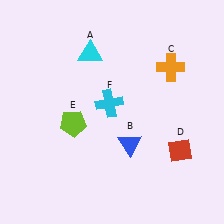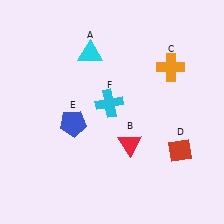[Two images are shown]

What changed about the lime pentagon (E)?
In Image 1, E is lime. In Image 2, it changed to blue.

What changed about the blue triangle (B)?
In Image 1, B is blue. In Image 2, it changed to red.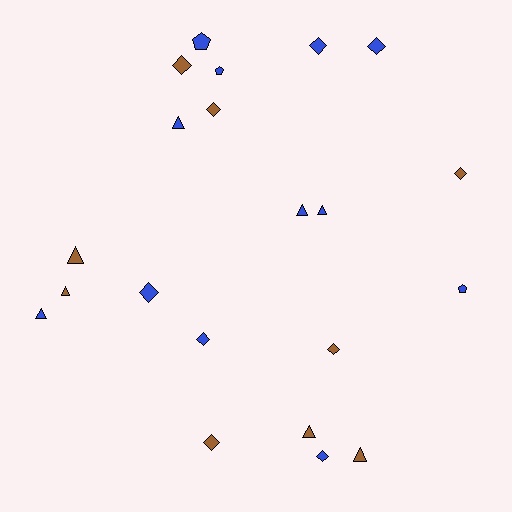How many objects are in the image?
There are 21 objects.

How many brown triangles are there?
There are 4 brown triangles.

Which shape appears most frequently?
Diamond, with 10 objects.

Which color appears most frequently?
Blue, with 12 objects.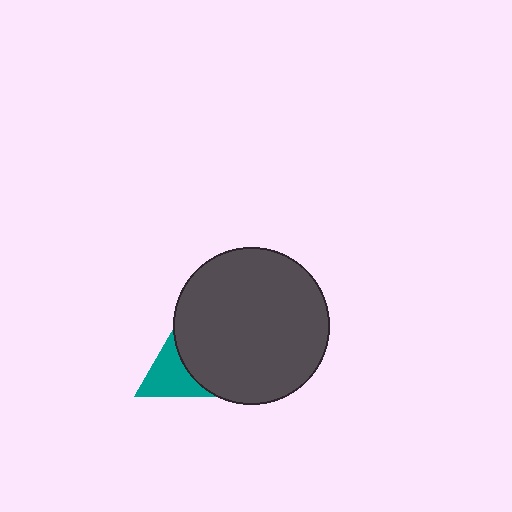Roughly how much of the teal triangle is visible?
A small part of it is visible (roughly 40%).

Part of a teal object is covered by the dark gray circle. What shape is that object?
It is a triangle.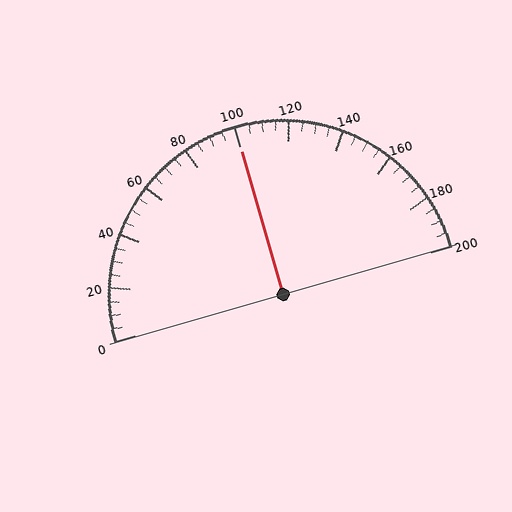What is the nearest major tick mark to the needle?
The nearest major tick mark is 100.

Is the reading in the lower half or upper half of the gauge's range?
The reading is in the upper half of the range (0 to 200).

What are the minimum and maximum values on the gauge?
The gauge ranges from 0 to 200.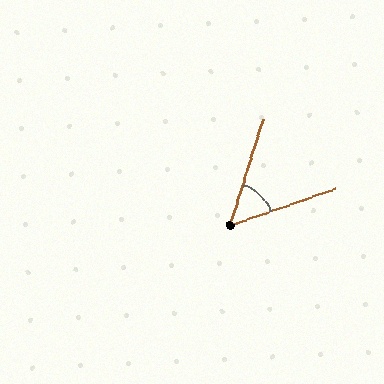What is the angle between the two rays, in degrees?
Approximately 53 degrees.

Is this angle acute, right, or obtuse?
It is acute.